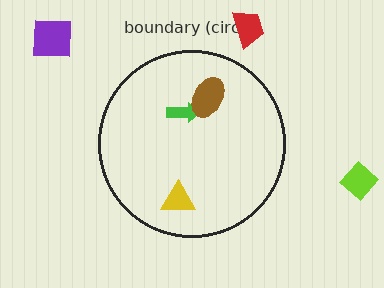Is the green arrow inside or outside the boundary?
Inside.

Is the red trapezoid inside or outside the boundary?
Outside.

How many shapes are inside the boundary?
3 inside, 3 outside.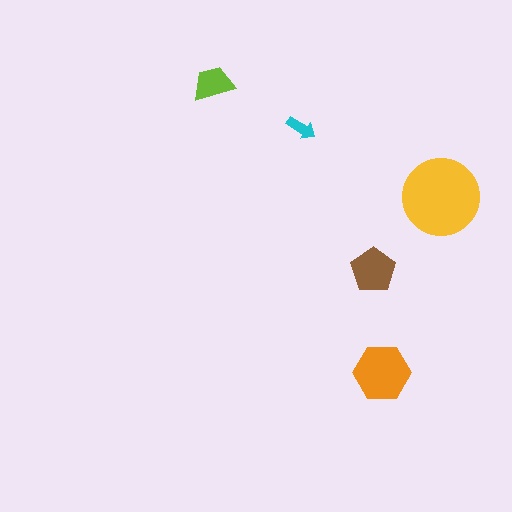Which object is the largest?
The yellow circle.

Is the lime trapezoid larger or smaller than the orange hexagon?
Smaller.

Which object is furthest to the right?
The yellow circle is rightmost.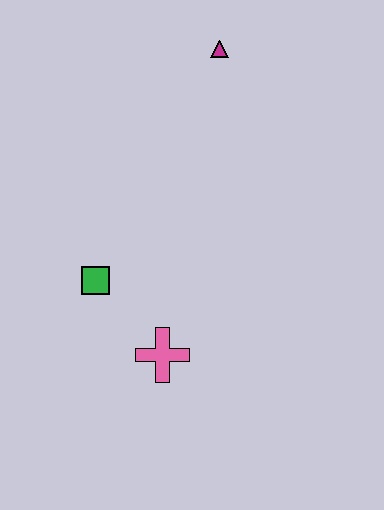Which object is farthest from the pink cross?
The magenta triangle is farthest from the pink cross.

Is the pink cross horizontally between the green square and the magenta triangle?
Yes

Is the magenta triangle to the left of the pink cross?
No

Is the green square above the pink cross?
Yes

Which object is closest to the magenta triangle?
The green square is closest to the magenta triangle.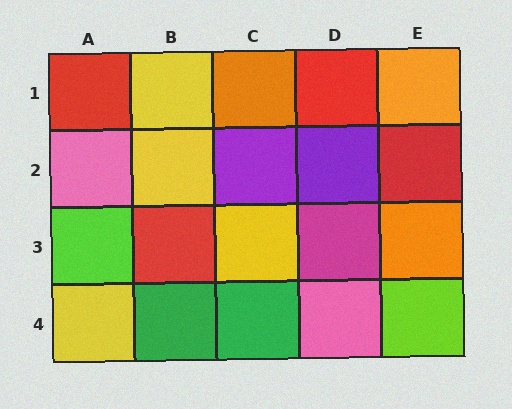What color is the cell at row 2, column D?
Purple.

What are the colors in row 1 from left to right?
Red, yellow, orange, red, orange.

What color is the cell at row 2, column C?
Purple.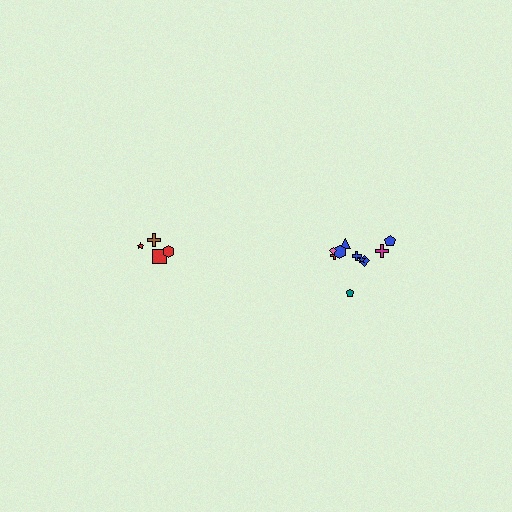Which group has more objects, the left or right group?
The right group.